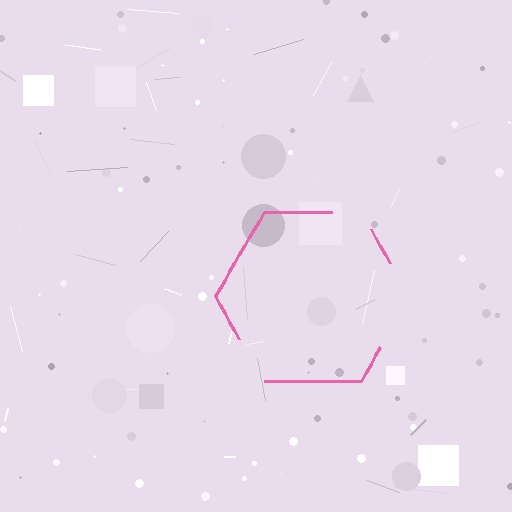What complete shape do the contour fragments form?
The contour fragments form a hexagon.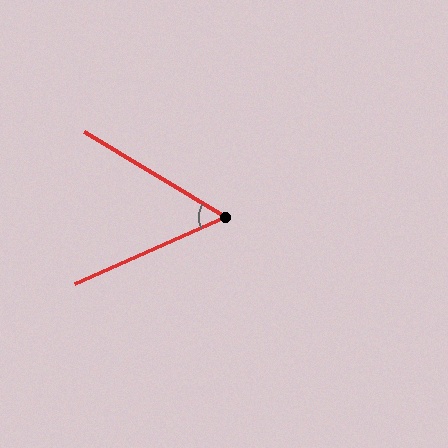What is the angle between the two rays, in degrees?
Approximately 55 degrees.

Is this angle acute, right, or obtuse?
It is acute.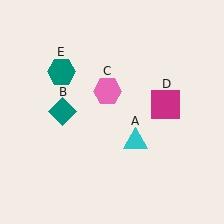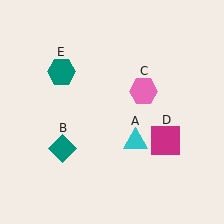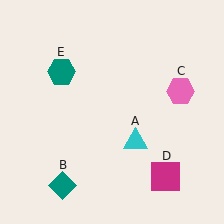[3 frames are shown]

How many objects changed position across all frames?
3 objects changed position: teal diamond (object B), pink hexagon (object C), magenta square (object D).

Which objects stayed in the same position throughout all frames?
Cyan triangle (object A) and teal hexagon (object E) remained stationary.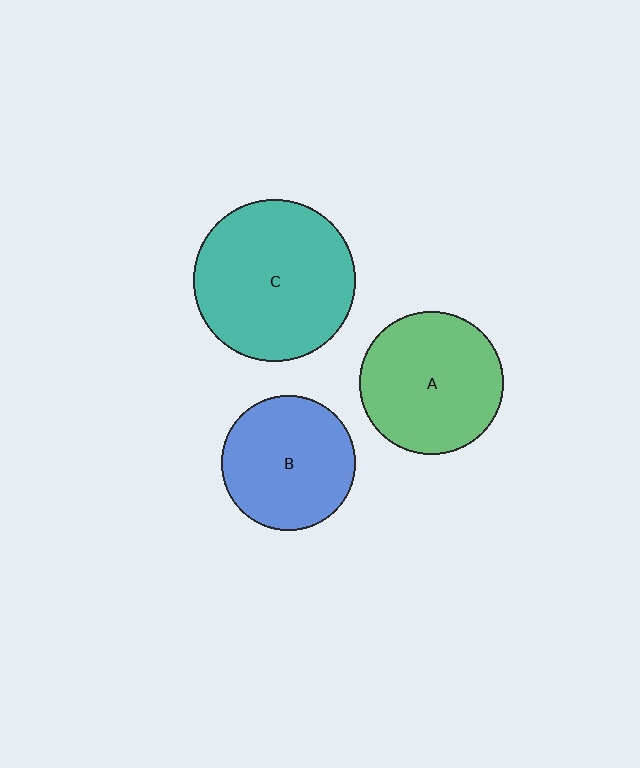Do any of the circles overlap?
No, none of the circles overlap.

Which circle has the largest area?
Circle C (teal).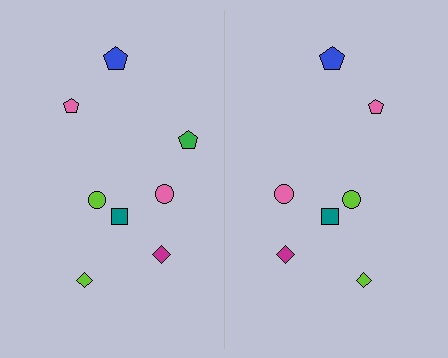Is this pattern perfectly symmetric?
No, the pattern is not perfectly symmetric. A green pentagon is missing from the right side.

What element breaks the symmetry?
A green pentagon is missing from the right side.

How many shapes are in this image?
There are 15 shapes in this image.